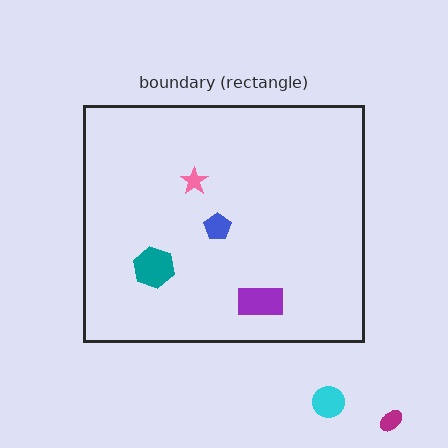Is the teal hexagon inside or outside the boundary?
Inside.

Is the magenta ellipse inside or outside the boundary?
Outside.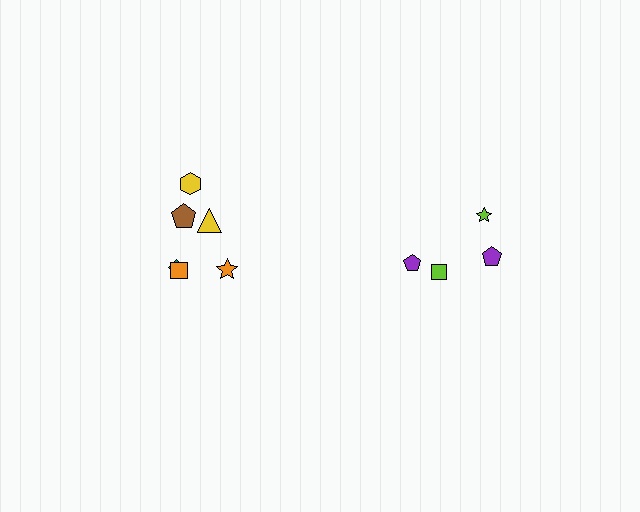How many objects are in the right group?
There are 4 objects.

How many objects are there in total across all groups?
There are 10 objects.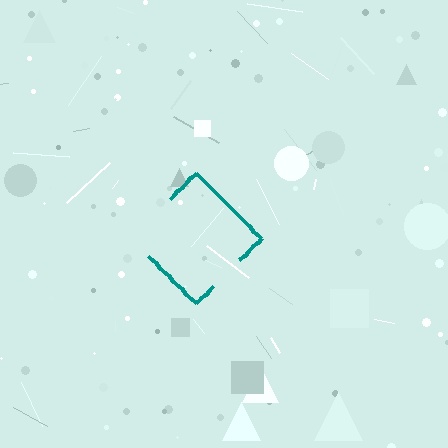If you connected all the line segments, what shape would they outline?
They would outline a diamond.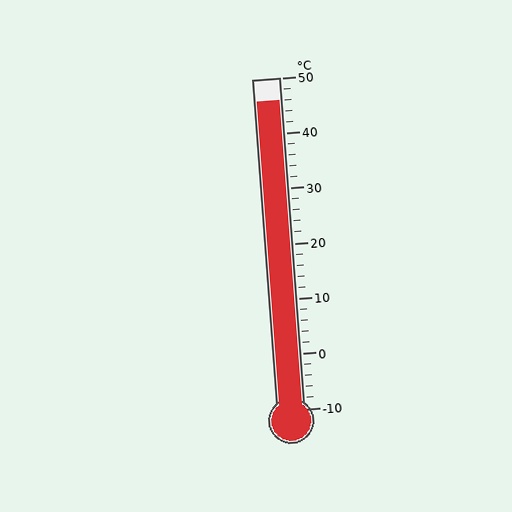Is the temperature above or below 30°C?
The temperature is above 30°C.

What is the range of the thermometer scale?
The thermometer scale ranges from -10°C to 50°C.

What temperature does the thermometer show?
The thermometer shows approximately 46°C.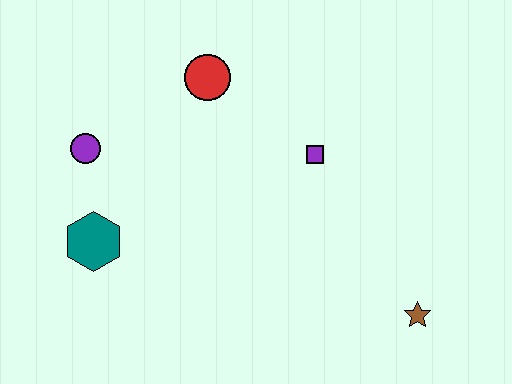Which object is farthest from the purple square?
The teal hexagon is farthest from the purple square.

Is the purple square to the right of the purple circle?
Yes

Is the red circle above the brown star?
Yes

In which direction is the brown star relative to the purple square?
The brown star is below the purple square.